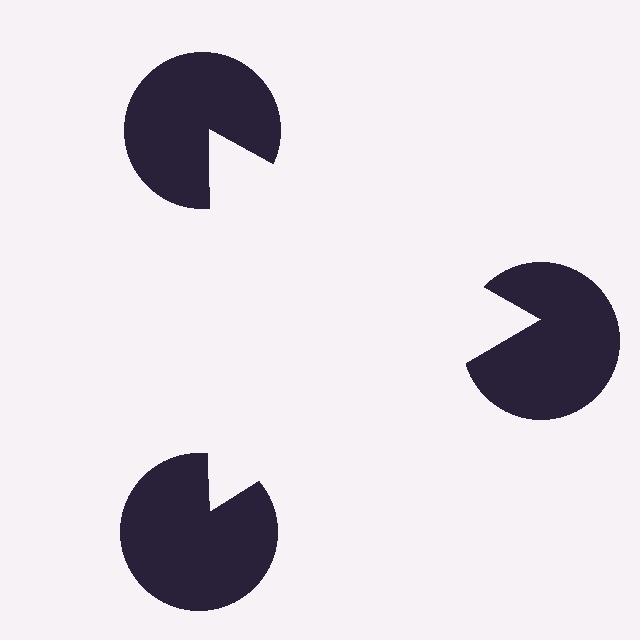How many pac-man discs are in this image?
There are 3 — one at each vertex of the illusory triangle.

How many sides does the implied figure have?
3 sides.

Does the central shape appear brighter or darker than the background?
It typically appears slightly brighter than the background, even though no actual brightness change is drawn.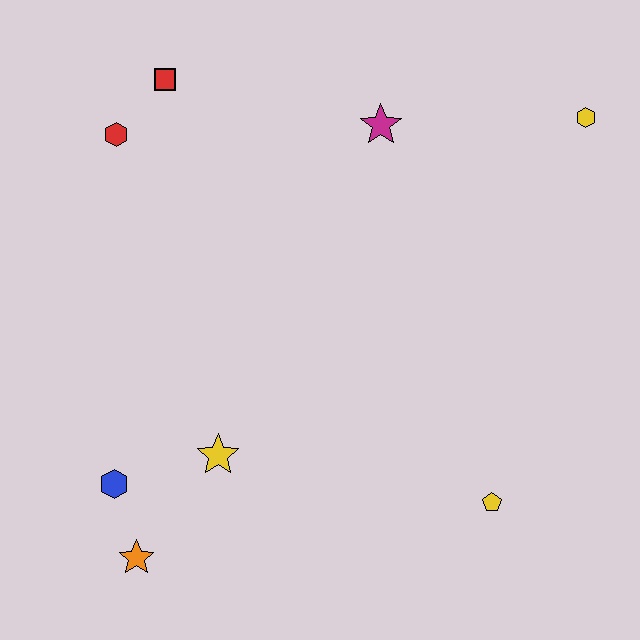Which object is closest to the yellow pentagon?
The yellow star is closest to the yellow pentagon.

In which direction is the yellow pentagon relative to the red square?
The yellow pentagon is below the red square.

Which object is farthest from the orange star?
The yellow hexagon is farthest from the orange star.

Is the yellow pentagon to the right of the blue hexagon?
Yes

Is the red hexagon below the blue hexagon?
No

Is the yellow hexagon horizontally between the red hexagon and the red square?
No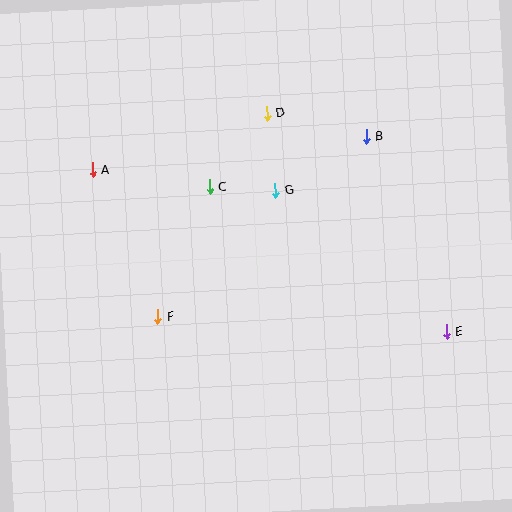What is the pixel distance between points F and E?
The distance between F and E is 289 pixels.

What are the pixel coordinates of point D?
Point D is at (267, 113).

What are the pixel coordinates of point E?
Point E is at (446, 332).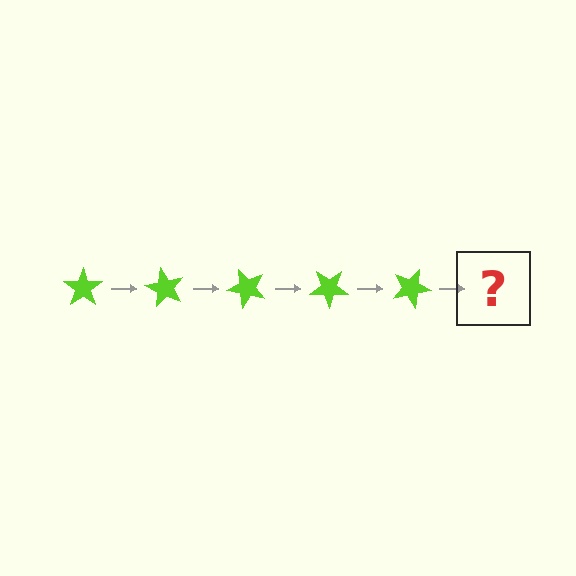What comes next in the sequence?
The next element should be a lime star rotated 300 degrees.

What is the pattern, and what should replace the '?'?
The pattern is that the star rotates 60 degrees each step. The '?' should be a lime star rotated 300 degrees.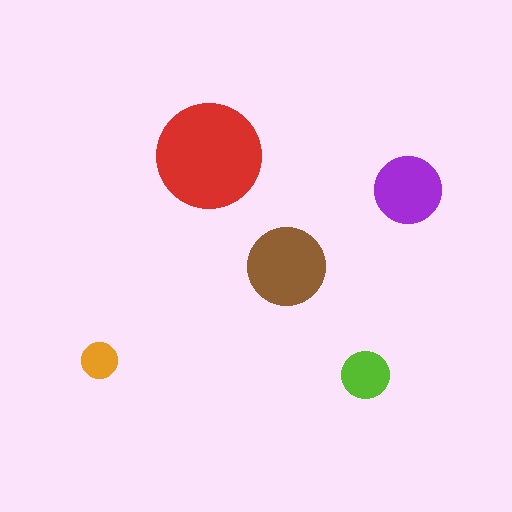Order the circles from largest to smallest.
the red one, the brown one, the purple one, the lime one, the orange one.